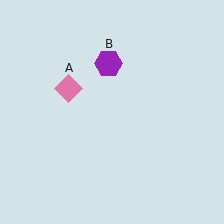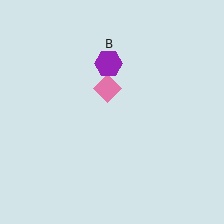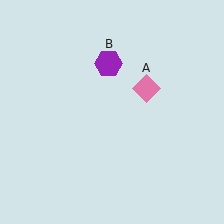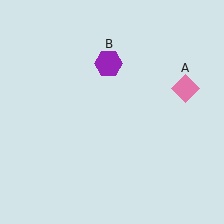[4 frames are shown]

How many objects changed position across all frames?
1 object changed position: pink diamond (object A).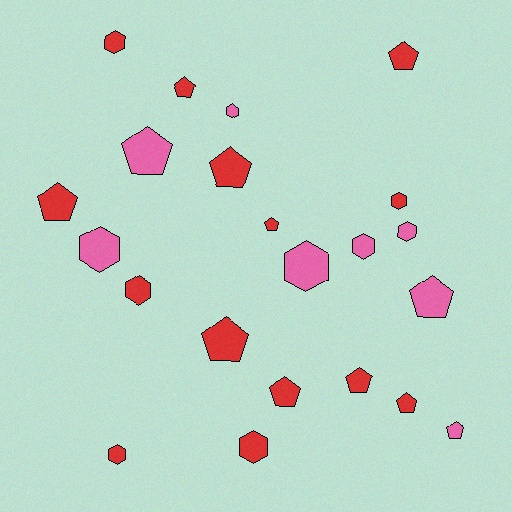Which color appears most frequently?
Red, with 14 objects.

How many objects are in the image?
There are 22 objects.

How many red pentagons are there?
There are 9 red pentagons.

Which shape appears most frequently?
Pentagon, with 12 objects.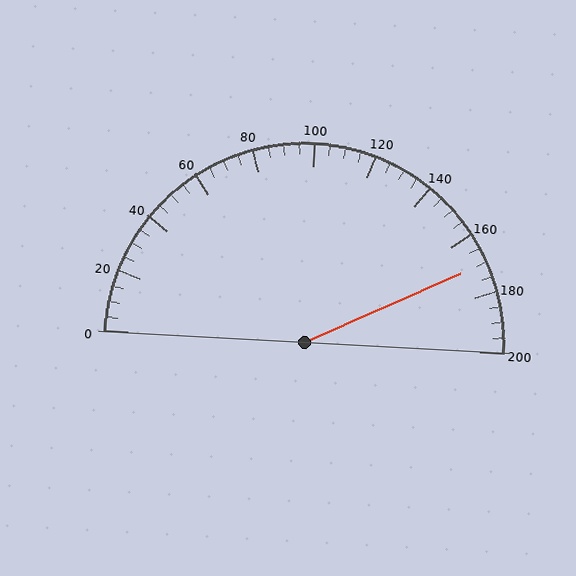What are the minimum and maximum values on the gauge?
The gauge ranges from 0 to 200.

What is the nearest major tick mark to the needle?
The nearest major tick mark is 160.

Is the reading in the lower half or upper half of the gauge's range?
The reading is in the upper half of the range (0 to 200).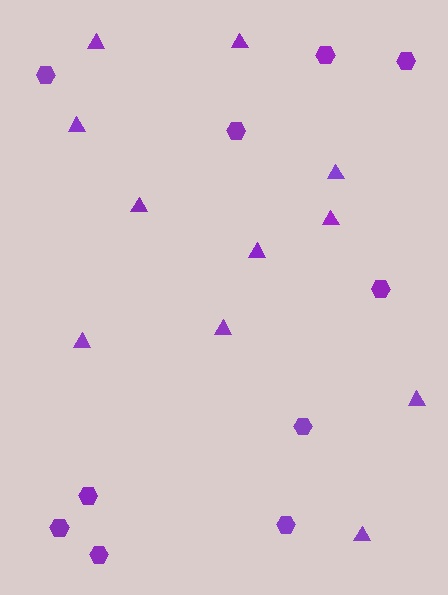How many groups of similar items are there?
There are 2 groups: one group of hexagons (10) and one group of triangles (11).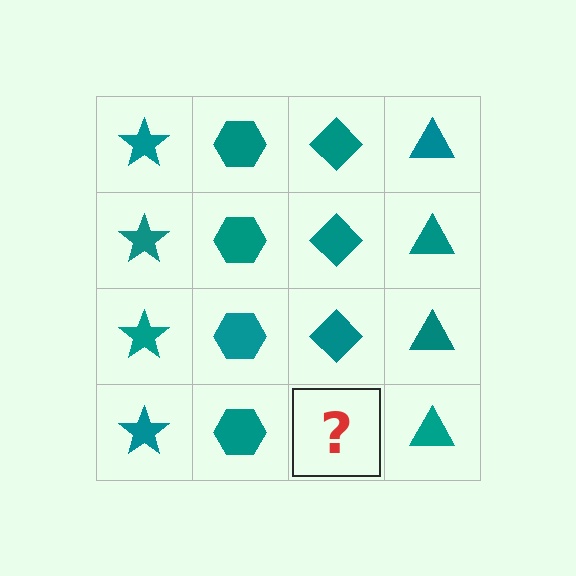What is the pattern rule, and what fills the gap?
The rule is that each column has a consistent shape. The gap should be filled with a teal diamond.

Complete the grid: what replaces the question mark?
The question mark should be replaced with a teal diamond.